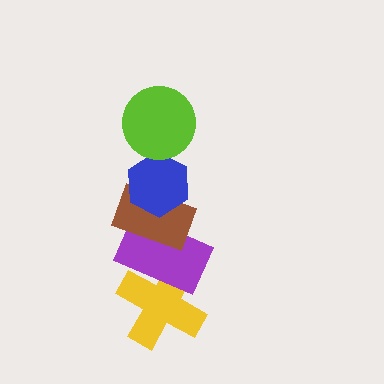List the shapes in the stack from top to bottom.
From top to bottom: the lime circle, the blue hexagon, the brown rectangle, the purple rectangle, the yellow cross.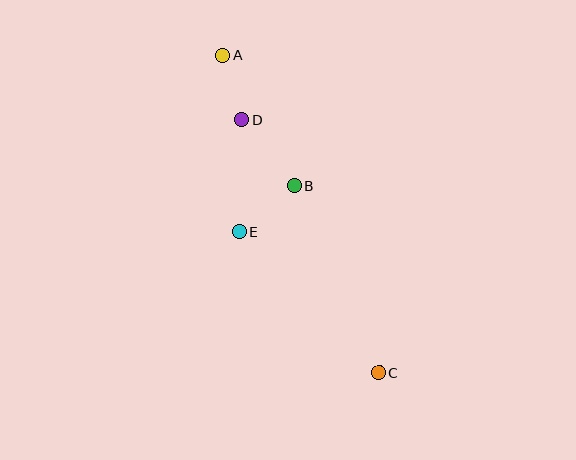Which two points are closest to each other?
Points A and D are closest to each other.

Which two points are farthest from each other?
Points A and C are farthest from each other.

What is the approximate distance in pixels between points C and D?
The distance between C and D is approximately 288 pixels.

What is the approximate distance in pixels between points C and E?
The distance between C and E is approximately 199 pixels.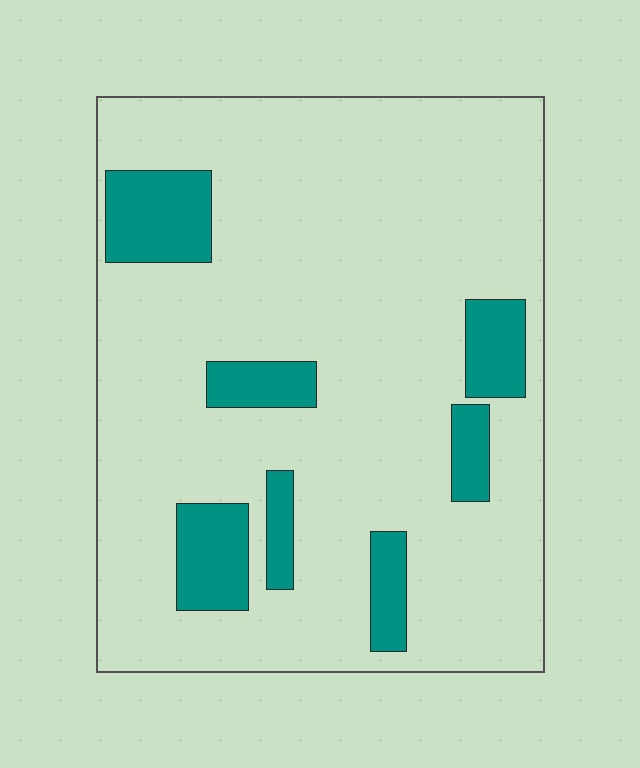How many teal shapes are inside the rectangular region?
7.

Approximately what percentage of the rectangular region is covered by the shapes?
Approximately 15%.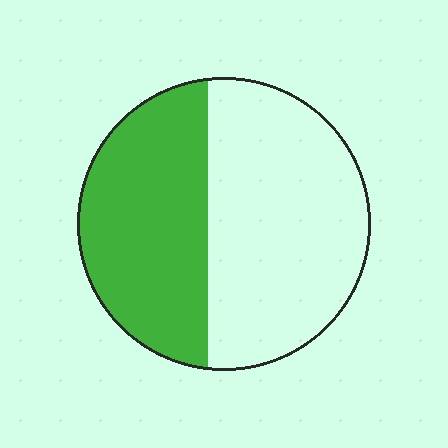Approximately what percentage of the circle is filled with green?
Approximately 45%.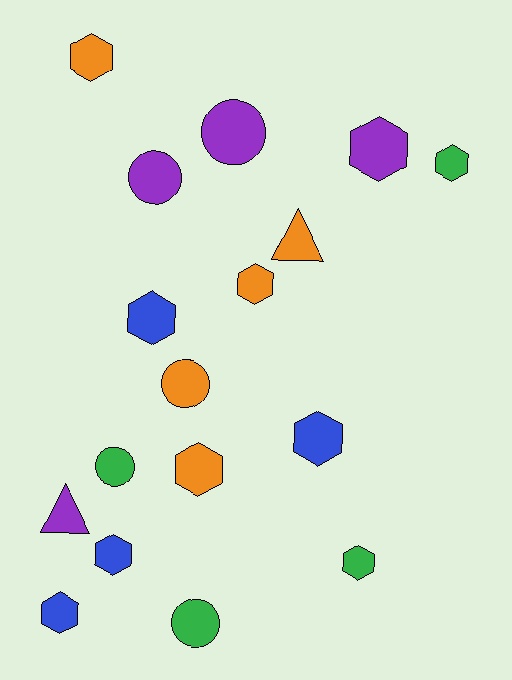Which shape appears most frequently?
Hexagon, with 10 objects.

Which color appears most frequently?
Orange, with 5 objects.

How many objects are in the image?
There are 17 objects.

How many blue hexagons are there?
There are 4 blue hexagons.